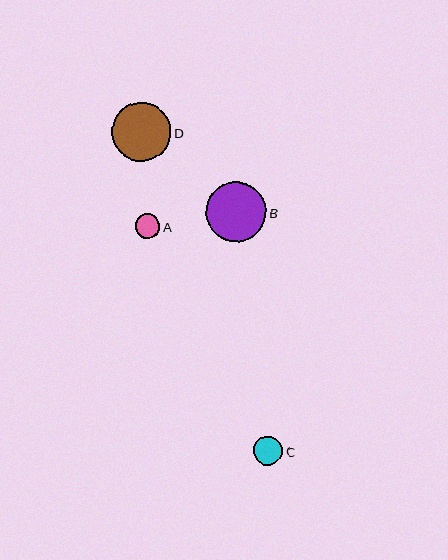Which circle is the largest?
Circle B is the largest with a size of approximately 60 pixels.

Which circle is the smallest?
Circle A is the smallest with a size of approximately 25 pixels.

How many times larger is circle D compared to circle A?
Circle D is approximately 2.4 times the size of circle A.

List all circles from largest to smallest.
From largest to smallest: B, D, C, A.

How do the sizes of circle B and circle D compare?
Circle B and circle D are approximately the same size.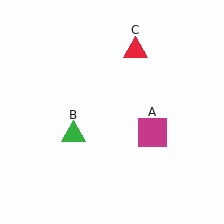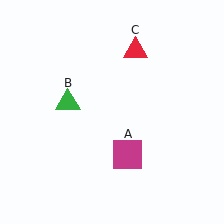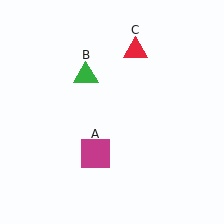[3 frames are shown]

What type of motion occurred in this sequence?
The magenta square (object A), green triangle (object B) rotated clockwise around the center of the scene.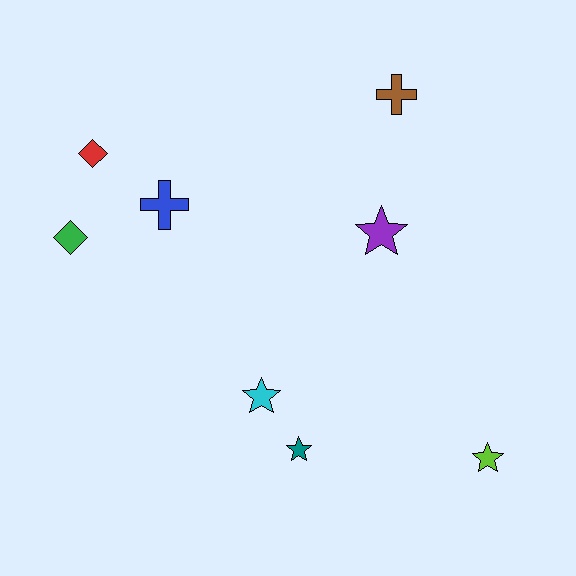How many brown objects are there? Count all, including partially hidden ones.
There is 1 brown object.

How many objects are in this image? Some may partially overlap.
There are 8 objects.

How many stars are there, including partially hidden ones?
There are 4 stars.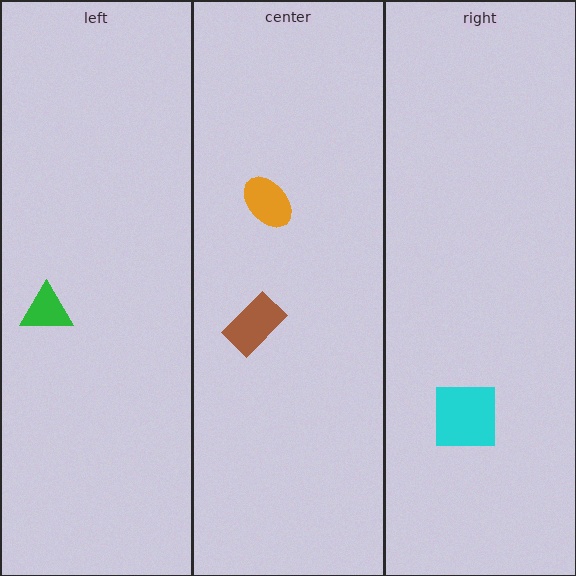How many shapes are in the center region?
2.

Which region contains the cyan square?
The right region.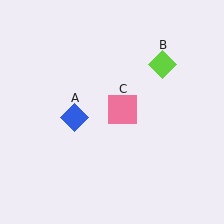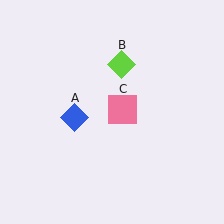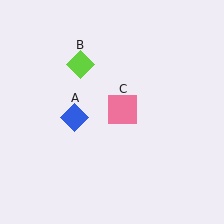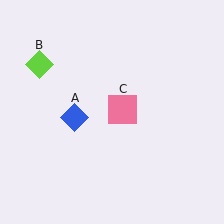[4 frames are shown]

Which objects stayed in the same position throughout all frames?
Blue diamond (object A) and pink square (object C) remained stationary.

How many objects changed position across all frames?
1 object changed position: lime diamond (object B).